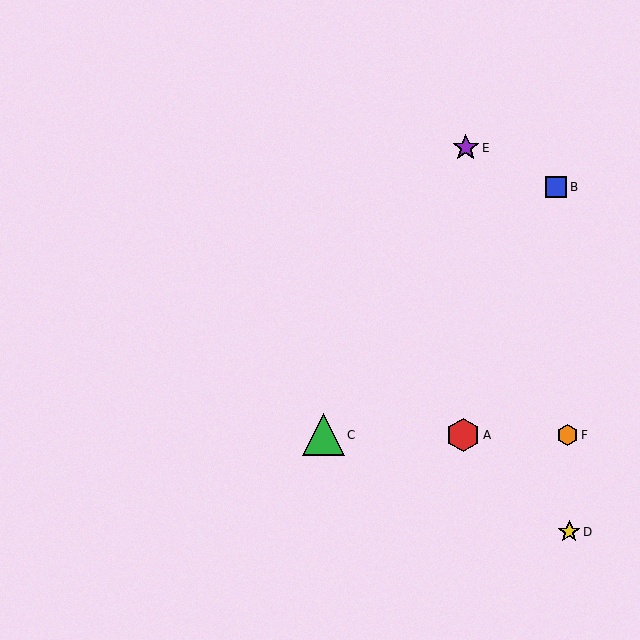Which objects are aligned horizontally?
Objects A, C, F are aligned horizontally.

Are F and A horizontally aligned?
Yes, both are at y≈435.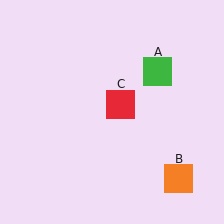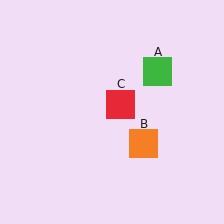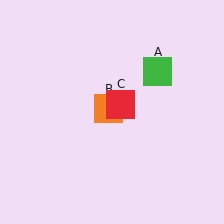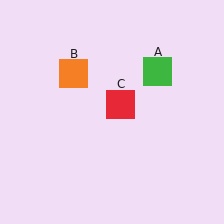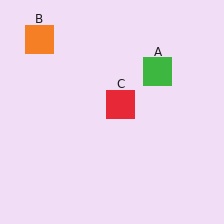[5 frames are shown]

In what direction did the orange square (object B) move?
The orange square (object B) moved up and to the left.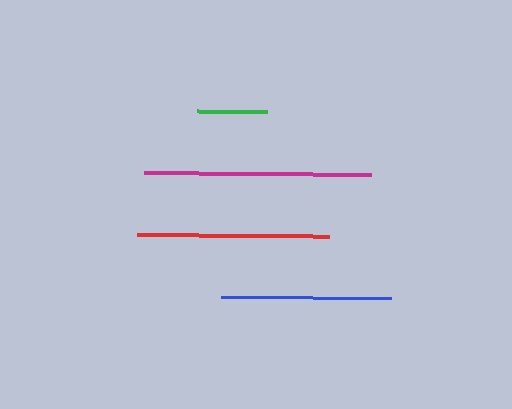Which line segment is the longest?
The magenta line is the longest at approximately 228 pixels.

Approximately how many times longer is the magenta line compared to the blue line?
The magenta line is approximately 1.3 times the length of the blue line.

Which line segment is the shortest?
The green line is the shortest at approximately 70 pixels.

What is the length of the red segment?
The red segment is approximately 191 pixels long.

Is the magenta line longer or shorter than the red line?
The magenta line is longer than the red line.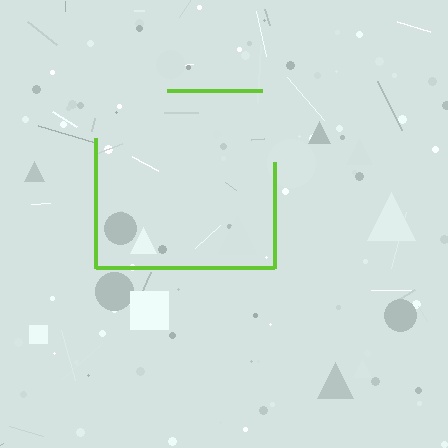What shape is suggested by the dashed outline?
The dashed outline suggests a square.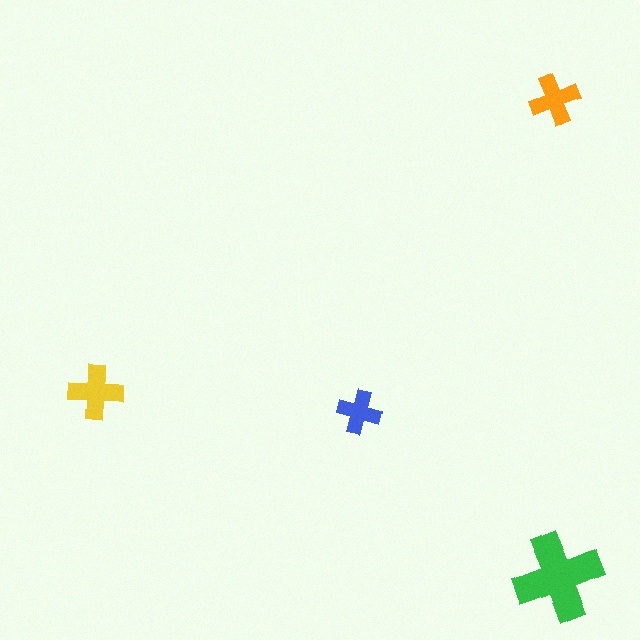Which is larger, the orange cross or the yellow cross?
The yellow one.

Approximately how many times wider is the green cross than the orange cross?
About 2 times wider.